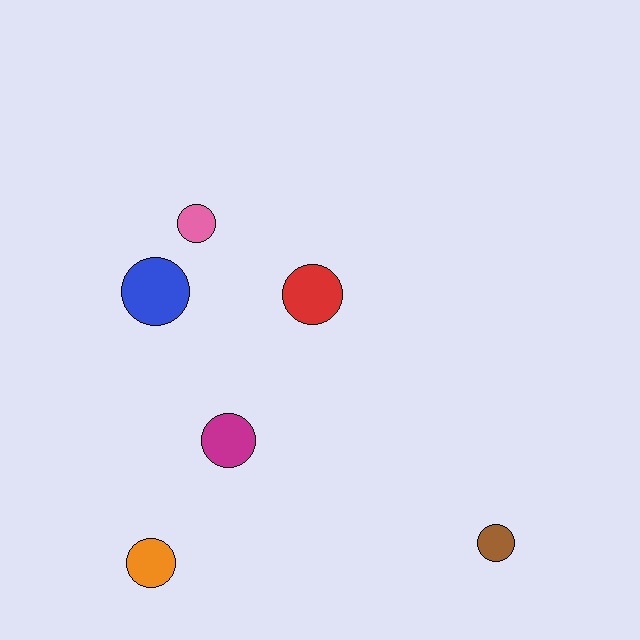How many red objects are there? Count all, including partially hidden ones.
There is 1 red object.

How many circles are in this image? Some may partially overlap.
There are 6 circles.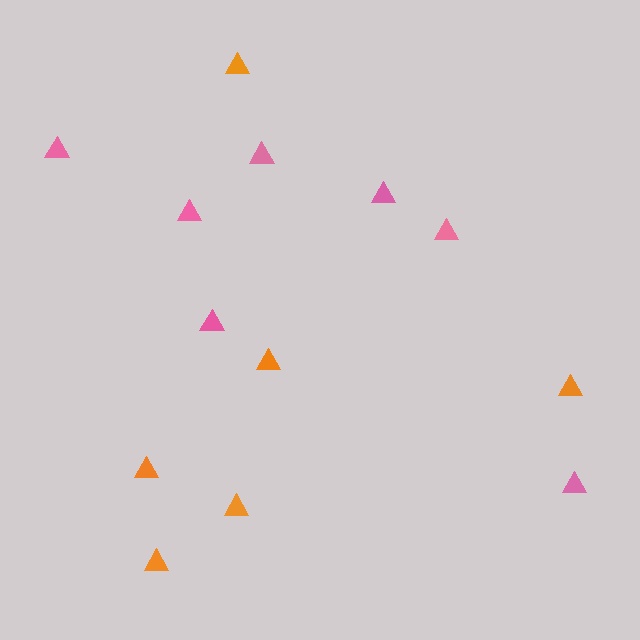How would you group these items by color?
There are 2 groups: one group of orange triangles (6) and one group of pink triangles (7).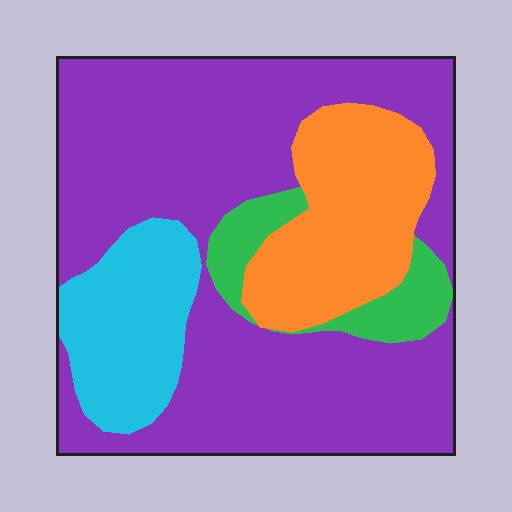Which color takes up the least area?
Green, at roughly 10%.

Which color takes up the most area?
Purple, at roughly 60%.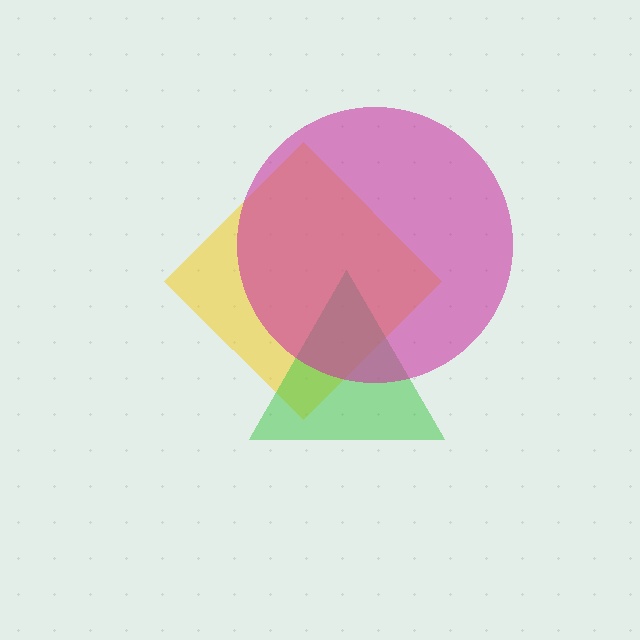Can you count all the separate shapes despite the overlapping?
Yes, there are 3 separate shapes.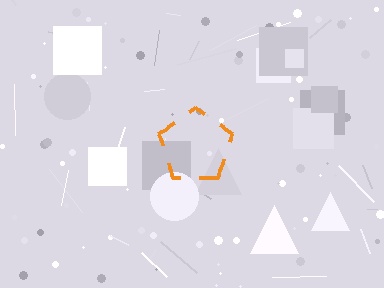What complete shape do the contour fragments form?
The contour fragments form a pentagon.